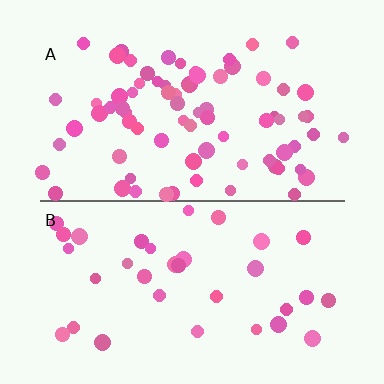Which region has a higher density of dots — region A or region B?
A (the top).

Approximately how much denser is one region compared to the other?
Approximately 2.2× — region A over region B.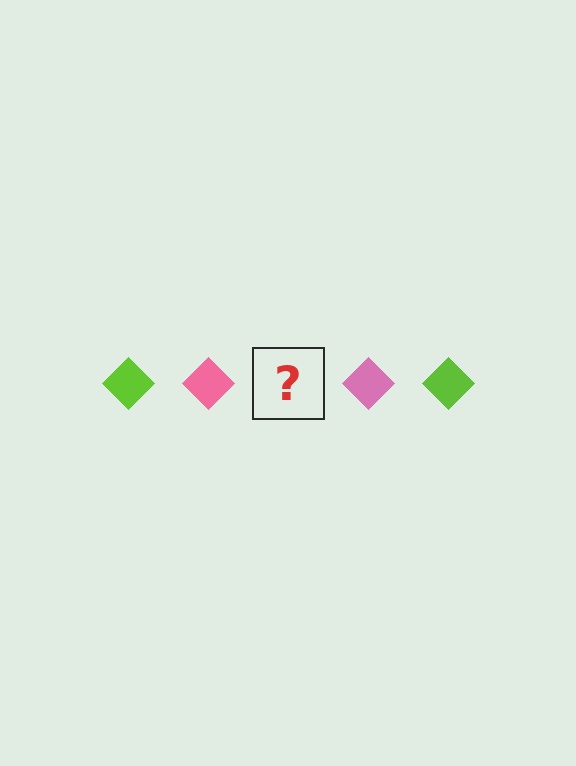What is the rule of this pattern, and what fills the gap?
The rule is that the pattern cycles through lime, pink diamonds. The gap should be filled with a lime diamond.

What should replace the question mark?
The question mark should be replaced with a lime diamond.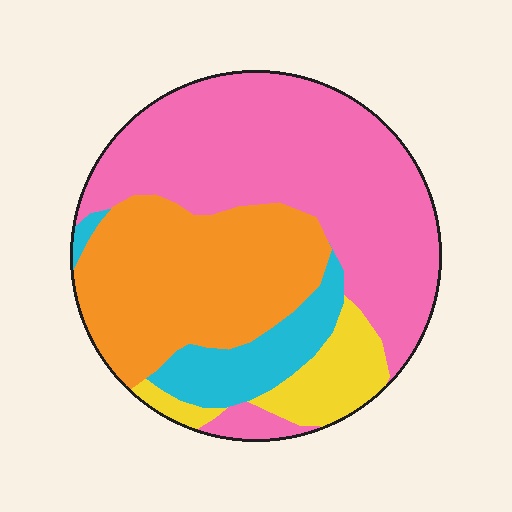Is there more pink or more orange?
Pink.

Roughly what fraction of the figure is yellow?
Yellow takes up about one tenth (1/10) of the figure.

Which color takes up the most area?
Pink, at roughly 50%.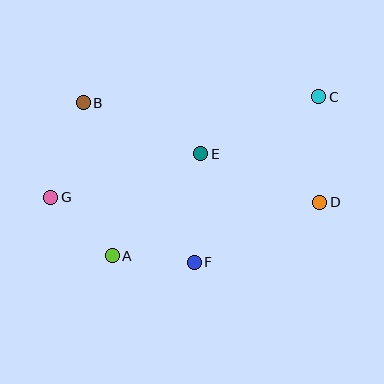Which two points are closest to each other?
Points A and F are closest to each other.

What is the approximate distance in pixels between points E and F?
The distance between E and F is approximately 109 pixels.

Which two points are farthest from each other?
Points C and G are farthest from each other.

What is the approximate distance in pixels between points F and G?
The distance between F and G is approximately 158 pixels.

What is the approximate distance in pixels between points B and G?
The distance between B and G is approximately 100 pixels.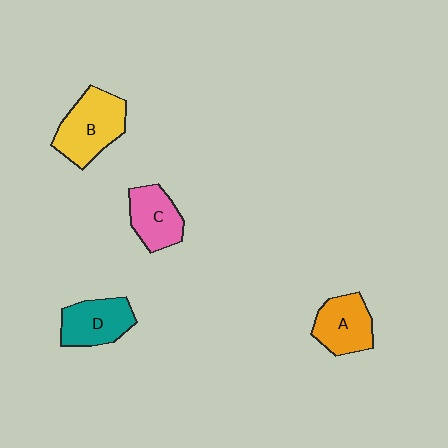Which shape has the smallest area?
Shape C (pink).